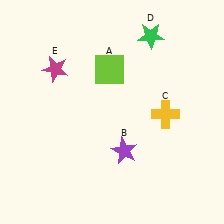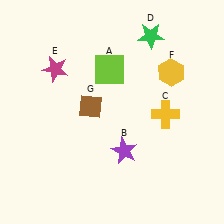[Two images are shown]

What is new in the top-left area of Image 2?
A brown diamond (G) was added in the top-left area of Image 2.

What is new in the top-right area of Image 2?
A yellow hexagon (F) was added in the top-right area of Image 2.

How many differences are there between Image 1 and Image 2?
There are 2 differences between the two images.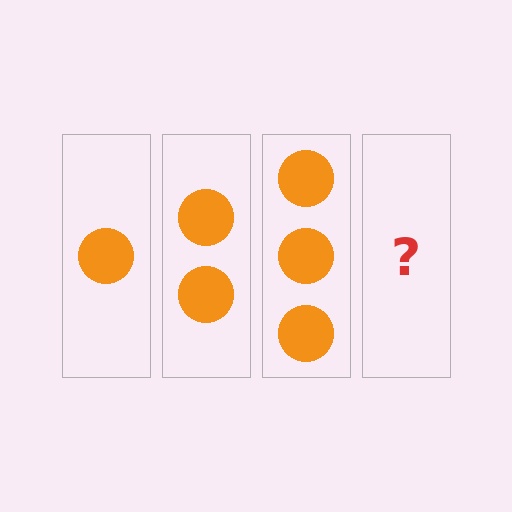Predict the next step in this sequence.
The next step is 4 circles.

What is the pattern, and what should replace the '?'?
The pattern is that each step adds one more circle. The '?' should be 4 circles.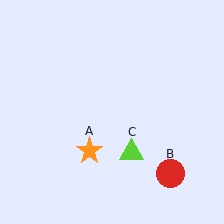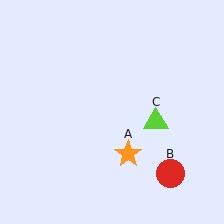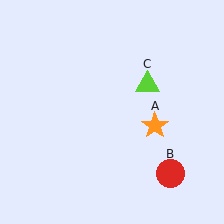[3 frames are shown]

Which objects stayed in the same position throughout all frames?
Red circle (object B) remained stationary.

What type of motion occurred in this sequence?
The orange star (object A), lime triangle (object C) rotated counterclockwise around the center of the scene.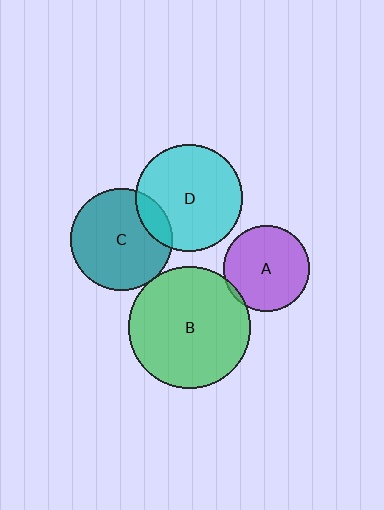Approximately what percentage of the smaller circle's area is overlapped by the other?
Approximately 15%.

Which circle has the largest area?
Circle B (green).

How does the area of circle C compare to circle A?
Approximately 1.4 times.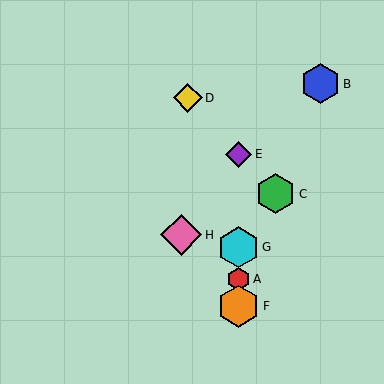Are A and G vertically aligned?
Yes, both are at x≈239.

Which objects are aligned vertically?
Objects A, E, F, G are aligned vertically.